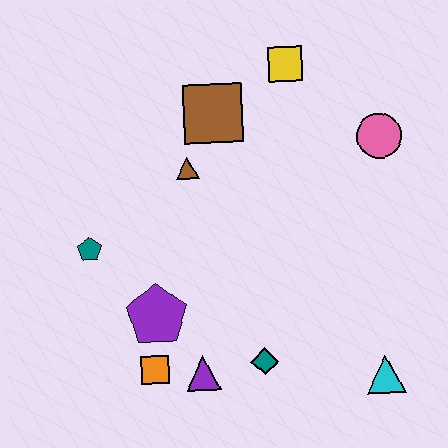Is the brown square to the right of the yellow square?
No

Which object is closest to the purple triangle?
The orange square is closest to the purple triangle.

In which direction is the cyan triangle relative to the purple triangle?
The cyan triangle is to the right of the purple triangle.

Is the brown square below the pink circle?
No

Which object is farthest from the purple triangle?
The yellow square is farthest from the purple triangle.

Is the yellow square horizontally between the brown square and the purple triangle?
No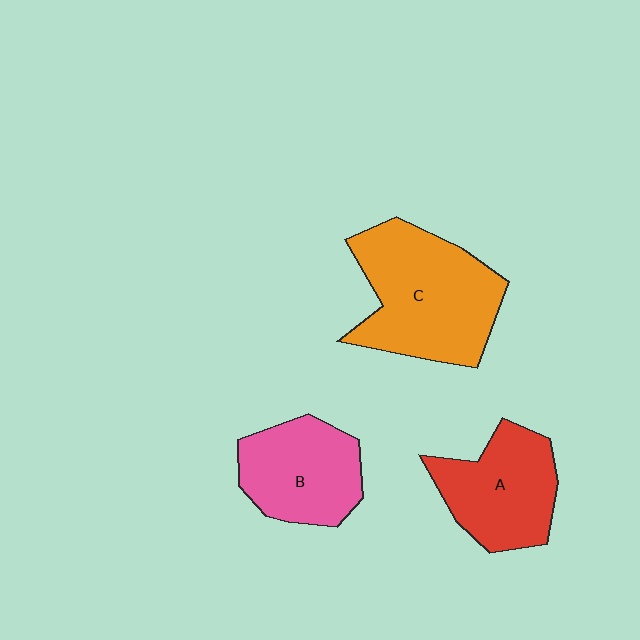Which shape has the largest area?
Shape C (orange).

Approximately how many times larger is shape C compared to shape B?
Approximately 1.5 times.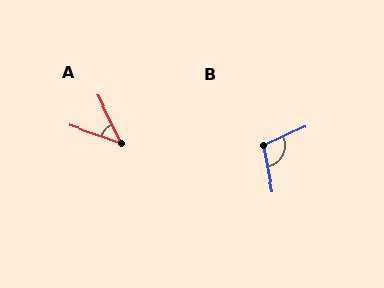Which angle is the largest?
B, at approximately 104 degrees.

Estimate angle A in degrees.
Approximately 43 degrees.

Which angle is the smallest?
A, at approximately 43 degrees.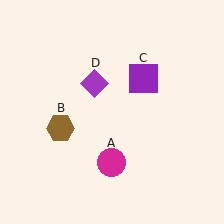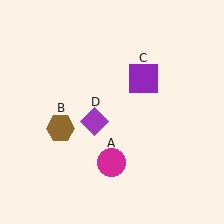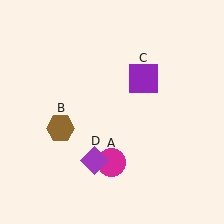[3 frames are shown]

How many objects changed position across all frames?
1 object changed position: purple diamond (object D).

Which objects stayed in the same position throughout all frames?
Magenta circle (object A) and brown hexagon (object B) and purple square (object C) remained stationary.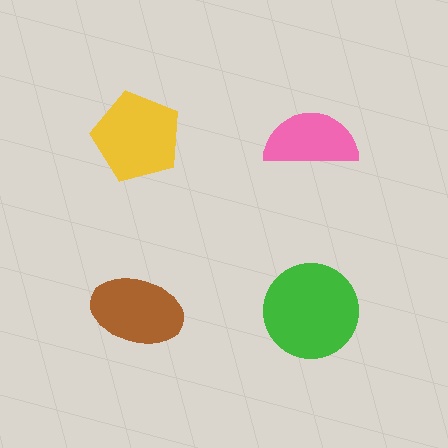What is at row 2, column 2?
A green circle.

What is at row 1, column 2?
A pink semicircle.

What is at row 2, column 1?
A brown ellipse.